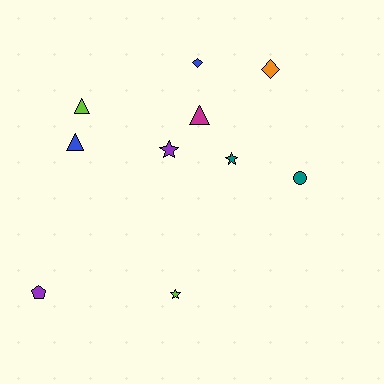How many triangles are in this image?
There are 3 triangles.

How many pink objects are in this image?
There are no pink objects.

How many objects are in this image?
There are 10 objects.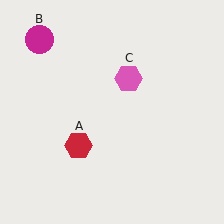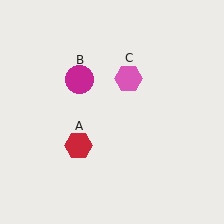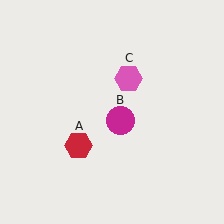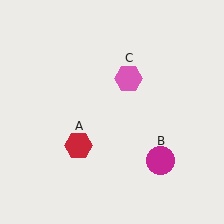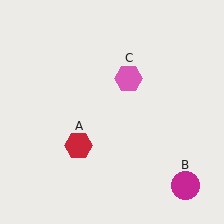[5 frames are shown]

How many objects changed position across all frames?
1 object changed position: magenta circle (object B).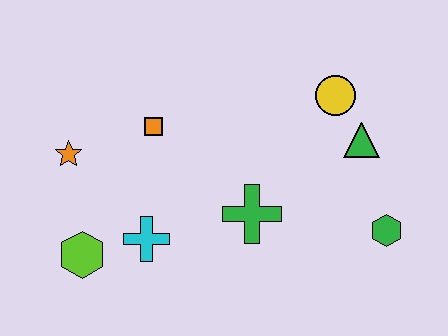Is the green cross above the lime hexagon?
Yes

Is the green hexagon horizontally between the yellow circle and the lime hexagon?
No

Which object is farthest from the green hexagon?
The orange star is farthest from the green hexagon.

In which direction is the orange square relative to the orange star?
The orange square is to the right of the orange star.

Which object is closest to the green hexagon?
The green triangle is closest to the green hexagon.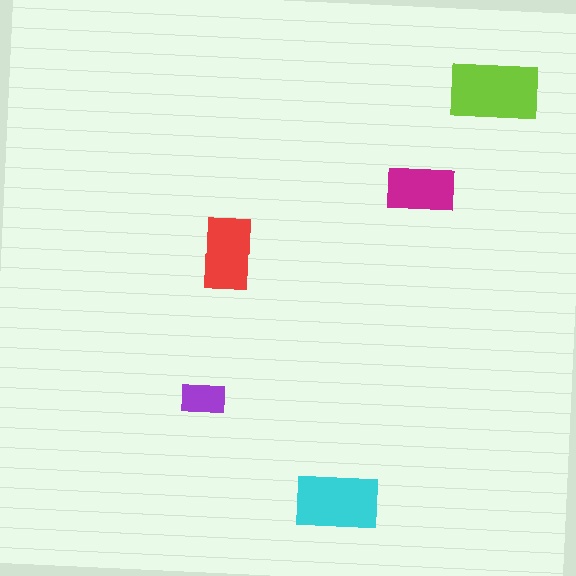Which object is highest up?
The lime rectangle is topmost.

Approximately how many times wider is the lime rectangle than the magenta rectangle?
About 1.5 times wider.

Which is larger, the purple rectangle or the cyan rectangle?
The cyan one.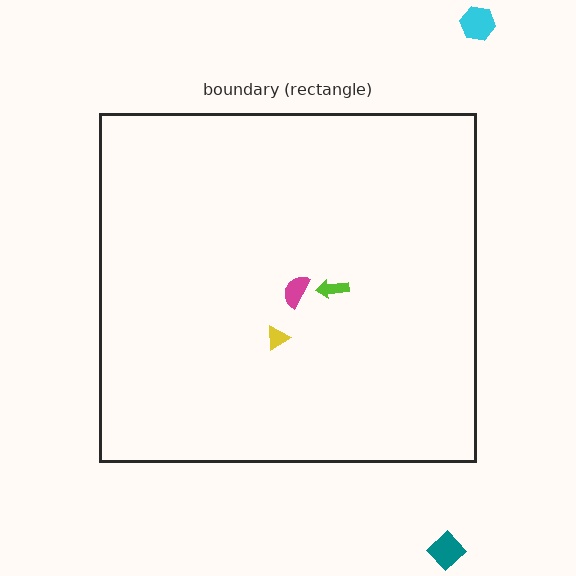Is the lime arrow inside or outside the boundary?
Inside.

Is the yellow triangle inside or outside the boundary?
Inside.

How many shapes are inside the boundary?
3 inside, 2 outside.